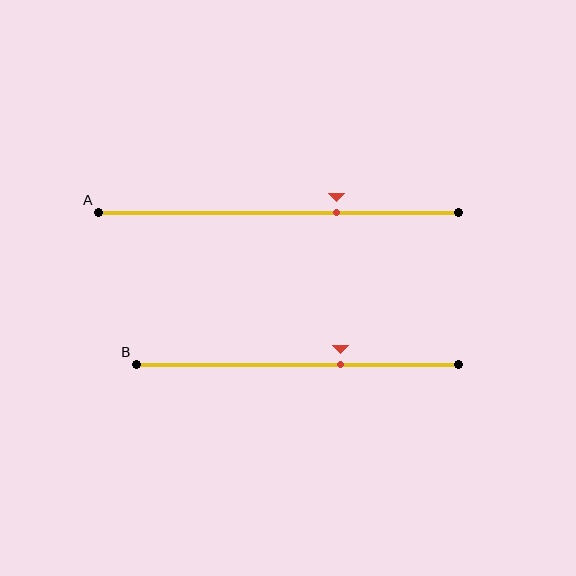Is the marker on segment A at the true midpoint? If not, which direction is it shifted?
No, the marker on segment A is shifted to the right by about 16% of the segment length.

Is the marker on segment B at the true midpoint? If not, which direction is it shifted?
No, the marker on segment B is shifted to the right by about 13% of the segment length.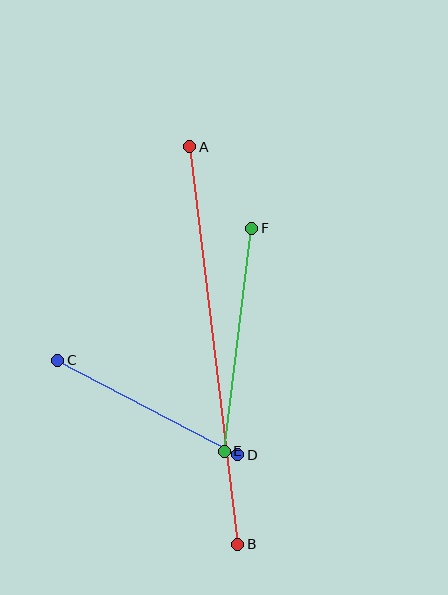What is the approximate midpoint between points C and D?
The midpoint is at approximately (148, 408) pixels.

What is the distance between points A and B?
The distance is approximately 401 pixels.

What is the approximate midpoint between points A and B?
The midpoint is at approximately (214, 345) pixels.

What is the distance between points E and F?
The distance is approximately 224 pixels.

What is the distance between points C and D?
The distance is approximately 203 pixels.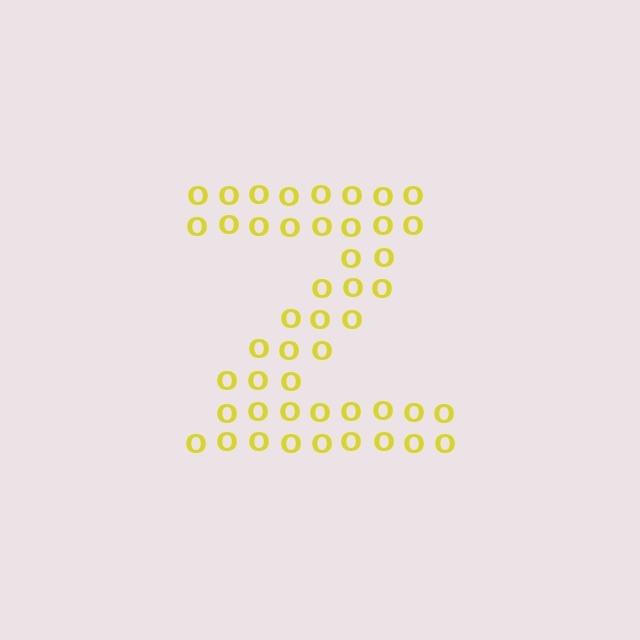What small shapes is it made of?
It is made of small letter O's.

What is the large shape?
The large shape is the letter Z.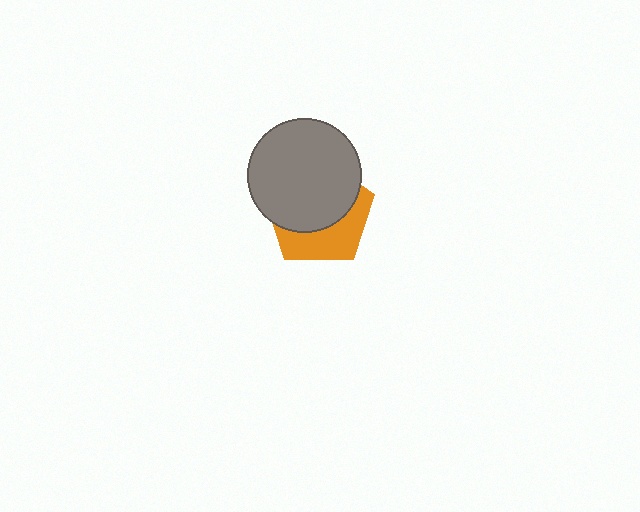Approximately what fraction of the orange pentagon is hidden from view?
Roughly 61% of the orange pentagon is hidden behind the gray circle.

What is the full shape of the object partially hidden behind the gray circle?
The partially hidden object is an orange pentagon.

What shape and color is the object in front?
The object in front is a gray circle.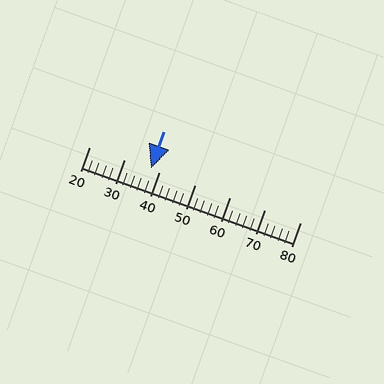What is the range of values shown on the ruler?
The ruler shows values from 20 to 80.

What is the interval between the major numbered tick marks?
The major tick marks are spaced 10 units apart.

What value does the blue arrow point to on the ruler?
The blue arrow points to approximately 38.